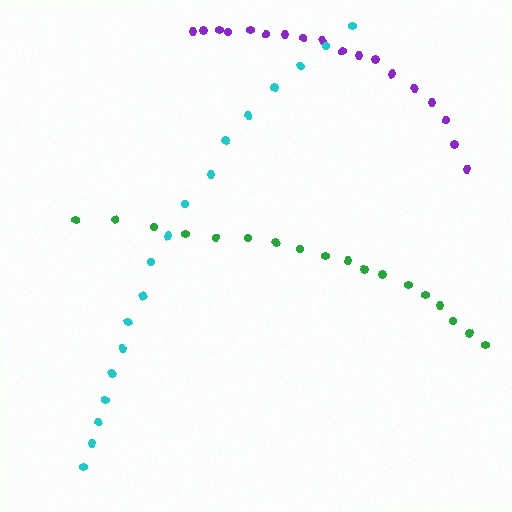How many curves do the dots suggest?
There are 3 distinct paths.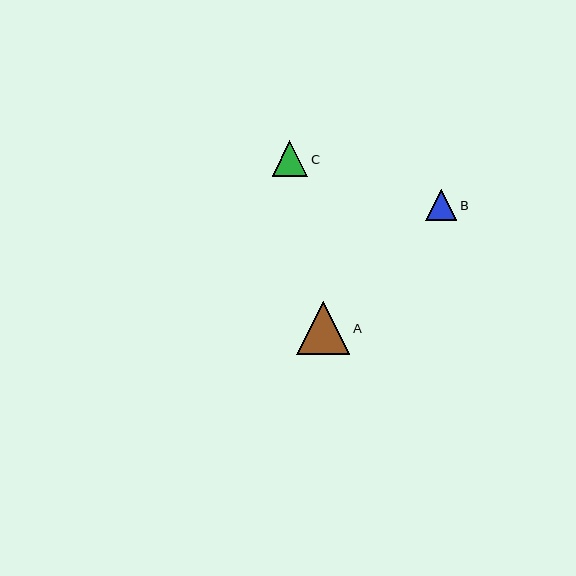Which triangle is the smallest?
Triangle B is the smallest with a size of approximately 31 pixels.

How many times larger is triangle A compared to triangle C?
Triangle A is approximately 1.5 times the size of triangle C.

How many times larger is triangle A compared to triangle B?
Triangle A is approximately 1.7 times the size of triangle B.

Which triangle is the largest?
Triangle A is the largest with a size of approximately 53 pixels.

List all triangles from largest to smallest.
From largest to smallest: A, C, B.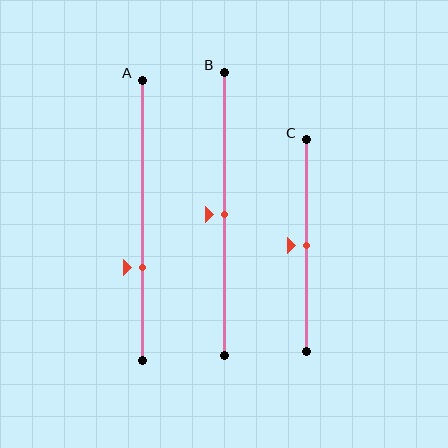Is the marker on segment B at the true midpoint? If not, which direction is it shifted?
Yes, the marker on segment B is at the true midpoint.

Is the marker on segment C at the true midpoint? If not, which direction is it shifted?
Yes, the marker on segment C is at the true midpoint.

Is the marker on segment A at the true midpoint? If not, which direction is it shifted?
No, the marker on segment A is shifted downward by about 17% of the segment length.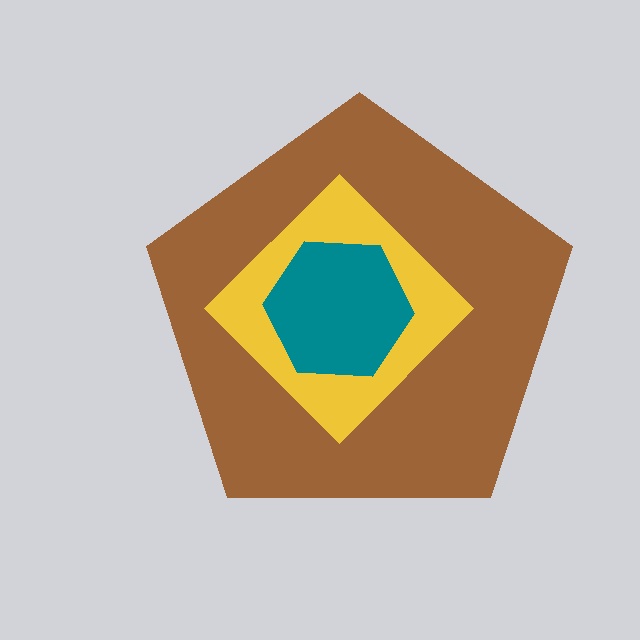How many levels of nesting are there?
3.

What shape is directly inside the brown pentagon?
The yellow diamond.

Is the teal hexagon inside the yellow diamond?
Yes.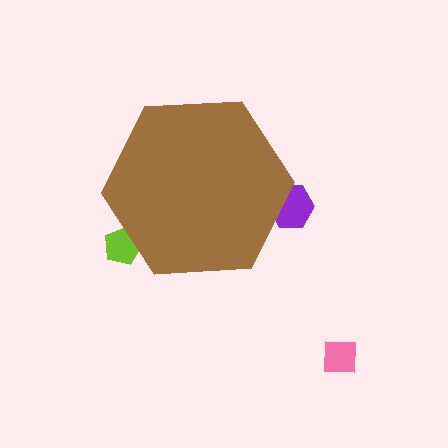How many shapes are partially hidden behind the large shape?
2 shapes are partially hidden.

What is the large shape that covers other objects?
A brown hexagon.